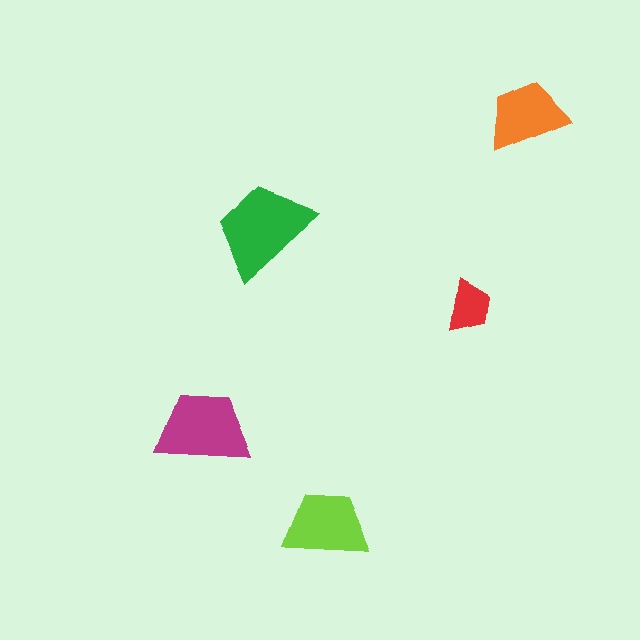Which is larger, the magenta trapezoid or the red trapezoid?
The magenta one.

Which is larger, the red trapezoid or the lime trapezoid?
The lime one.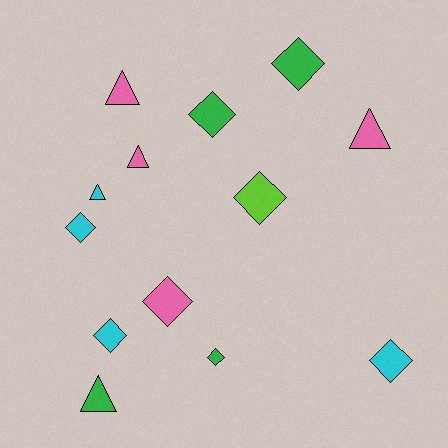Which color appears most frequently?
Cyan, with 4 objects.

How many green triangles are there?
There is 1 green triangle.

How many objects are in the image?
There are 13 objects.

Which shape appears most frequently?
Diamond, with 8 objects.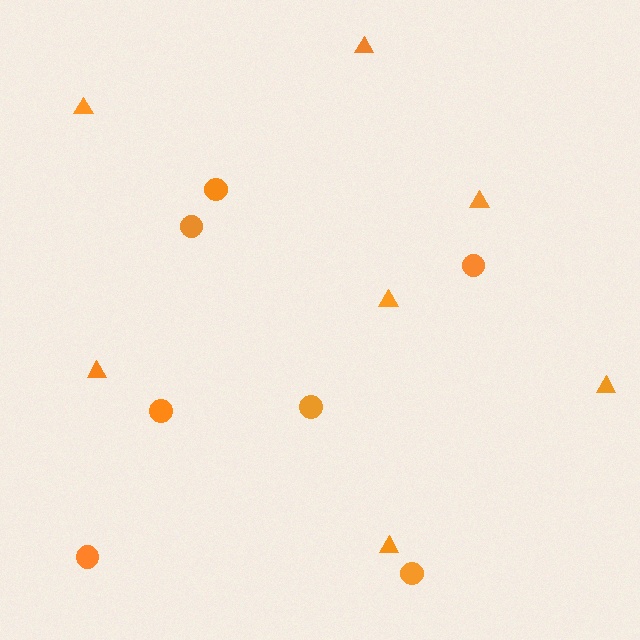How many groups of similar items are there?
There are 2 groups: one group of triangles (7) and one group of circles (7).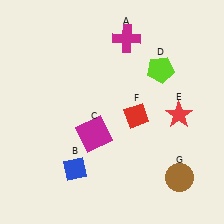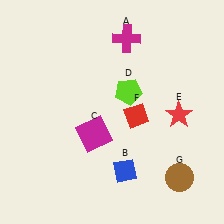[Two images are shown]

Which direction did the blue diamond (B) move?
The blue diamond (B) moved right.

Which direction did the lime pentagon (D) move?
The lime pentagon (D) moved left.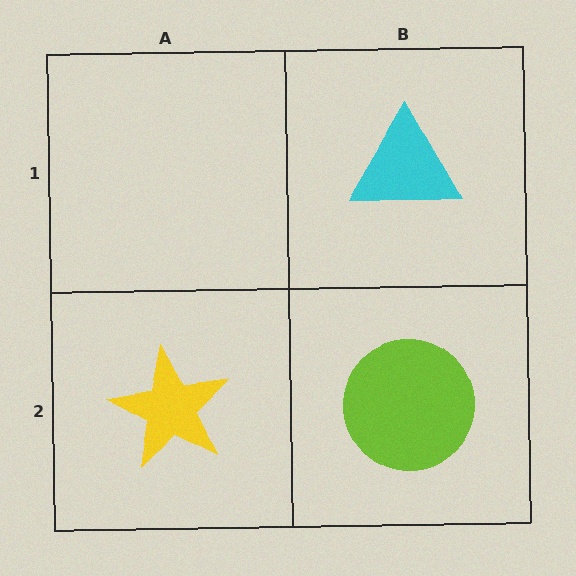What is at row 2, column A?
A yellow star.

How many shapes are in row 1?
1 shape.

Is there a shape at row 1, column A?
No, that cell is empty.